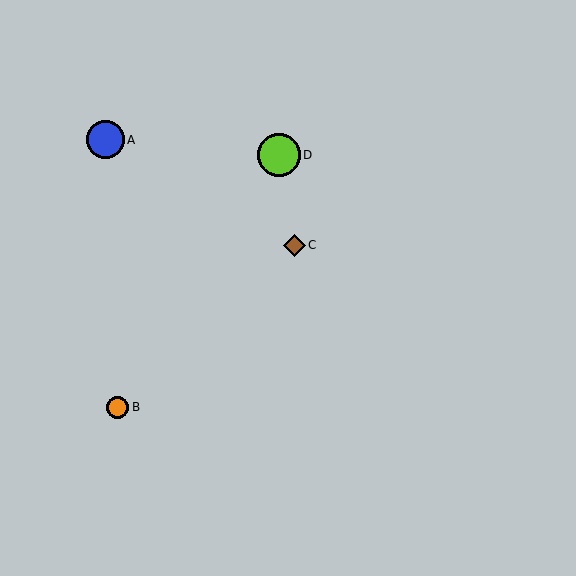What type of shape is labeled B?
Shape B is an orange circle.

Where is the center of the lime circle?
The center of the lime circle is at (279, 155).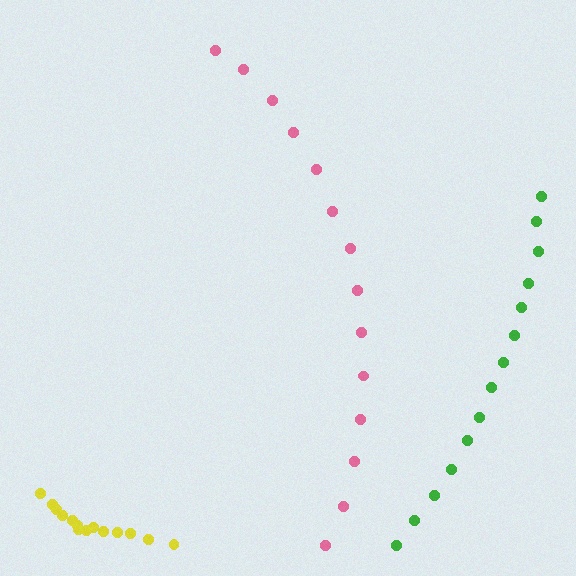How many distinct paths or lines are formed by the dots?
There are 3 distinct paths.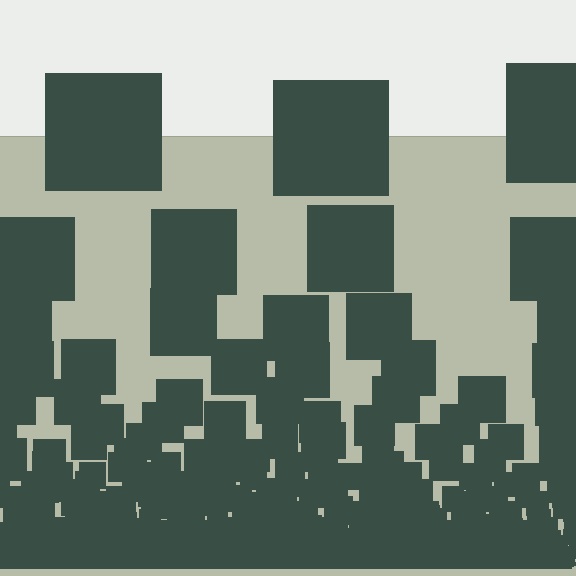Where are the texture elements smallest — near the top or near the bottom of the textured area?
Near the bottom.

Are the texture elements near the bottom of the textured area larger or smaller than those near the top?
Smaller. The gradient is inverted — elements near the bottom are smaller and denser.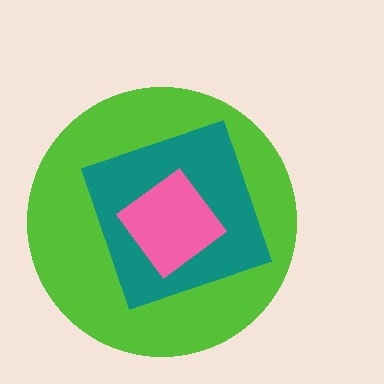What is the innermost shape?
The pink diamond.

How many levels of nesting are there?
3.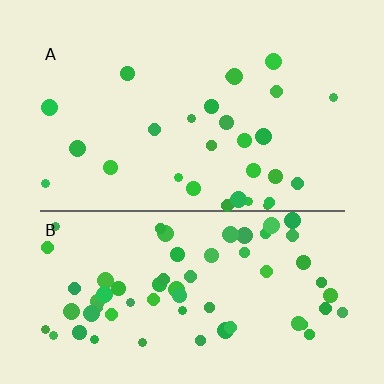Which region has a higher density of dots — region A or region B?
B (the bottom).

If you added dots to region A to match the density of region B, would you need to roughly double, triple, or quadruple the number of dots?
Approximately double.